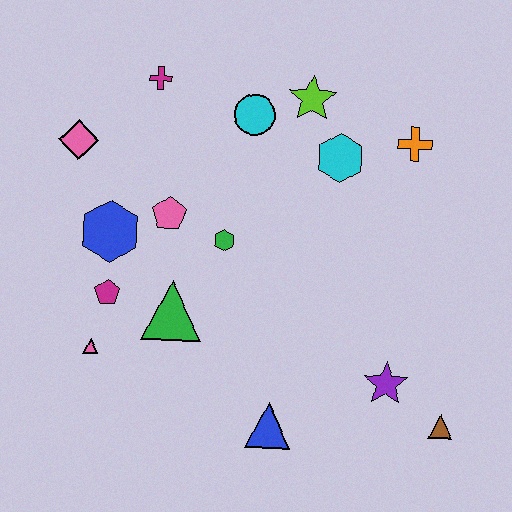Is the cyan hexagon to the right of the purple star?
No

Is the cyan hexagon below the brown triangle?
No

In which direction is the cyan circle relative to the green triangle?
The cyan circle is above the green triangle.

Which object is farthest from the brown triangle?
The pink diamond is farthest from the brown triangle.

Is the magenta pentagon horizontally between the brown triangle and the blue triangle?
No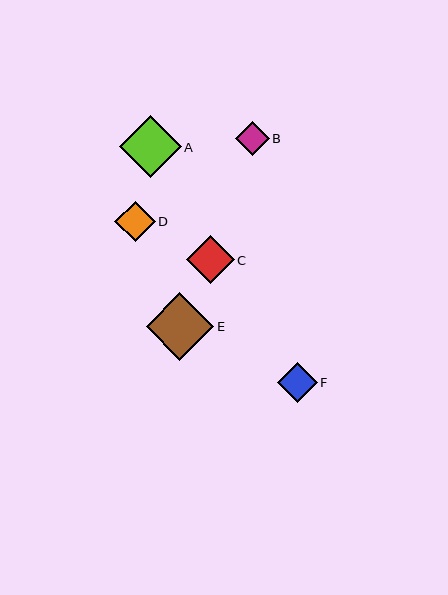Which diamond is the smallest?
Diamond B is the smallest with a size of approximately 33 pixels.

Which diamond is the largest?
Diamond E is the largest with a size of approximately 68 pixels.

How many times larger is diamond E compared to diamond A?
Diamond E is approximately 1.1 times the size of diamond A.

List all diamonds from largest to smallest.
From largest to smallest: E, A, C, D, F, B.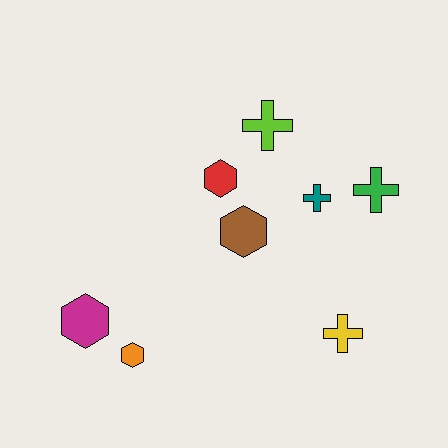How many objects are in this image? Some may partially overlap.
There are 8 objects.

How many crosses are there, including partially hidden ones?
There are 4 crosses.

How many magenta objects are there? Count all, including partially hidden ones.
There is 1 magenta object.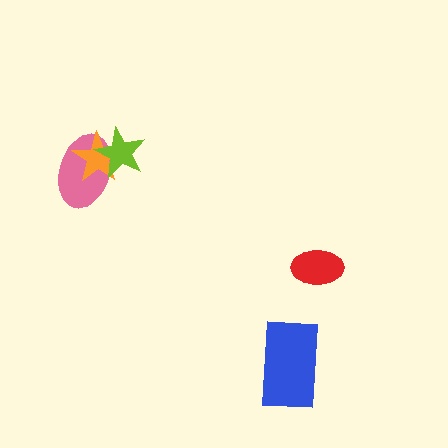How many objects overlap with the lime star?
2 objects overlap with the lime star.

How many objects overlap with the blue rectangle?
0 objects overlap with the blue rectangle.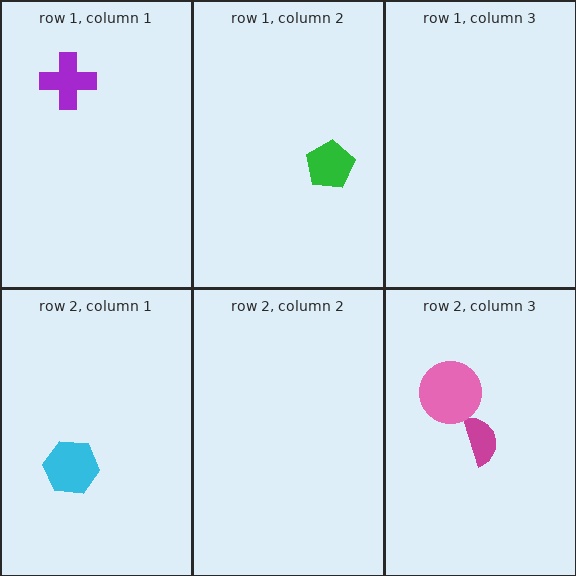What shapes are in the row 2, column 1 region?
The cyan hexagon.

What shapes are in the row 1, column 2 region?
The green pentagon.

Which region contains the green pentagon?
The row 1, column 2 region.